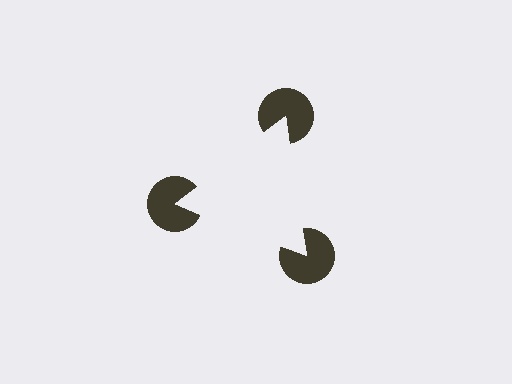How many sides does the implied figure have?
3 sides.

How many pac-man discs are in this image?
There are 3 — one at each vertex of the illusory triangle.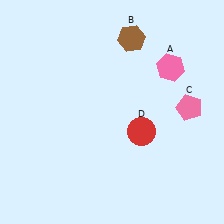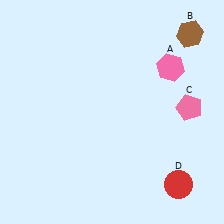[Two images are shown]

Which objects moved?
The objects that moved are: the brown hexagon (B), the red circle (D).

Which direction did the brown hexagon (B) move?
The brown hexagon (B) moved right.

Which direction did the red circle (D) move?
The red circle (D) moved down.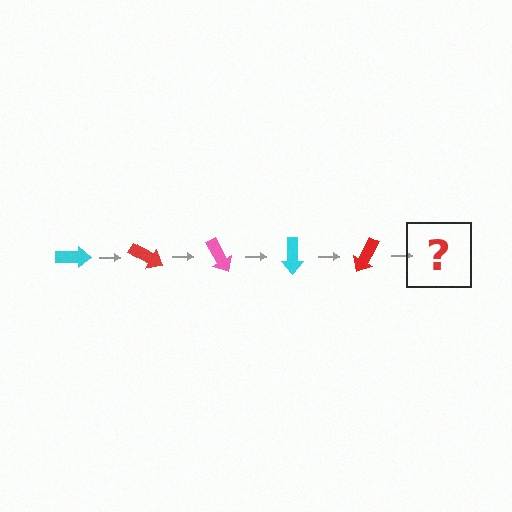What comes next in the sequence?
The next element should be a pink arrow, rotated 150 degrees from the start.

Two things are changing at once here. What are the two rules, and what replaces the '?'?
The two rules are that it rotates 30 degrees each step and the color cycles through cyan, red, and pink. The '?' should be a pink arrow, rotated 150 degrees from the start.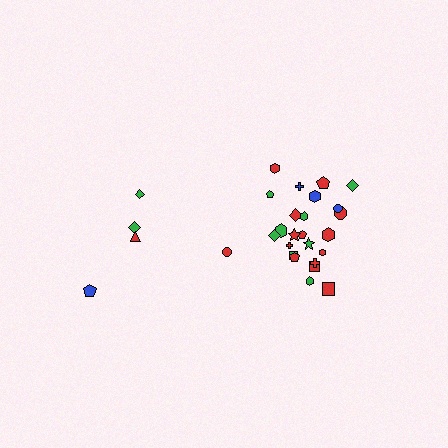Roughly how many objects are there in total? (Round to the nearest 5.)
Roughly 30 objects in total.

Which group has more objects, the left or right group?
The right group.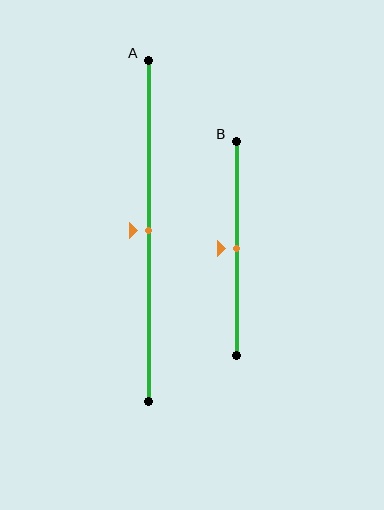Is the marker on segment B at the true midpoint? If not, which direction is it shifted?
Yes, the marker on segment B is at the true midpoint.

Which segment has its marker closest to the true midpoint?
Segment A has its marker closest to the true midpoint.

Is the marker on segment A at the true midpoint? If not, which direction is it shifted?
Yes, the marker on segment A is at the true midpoint.